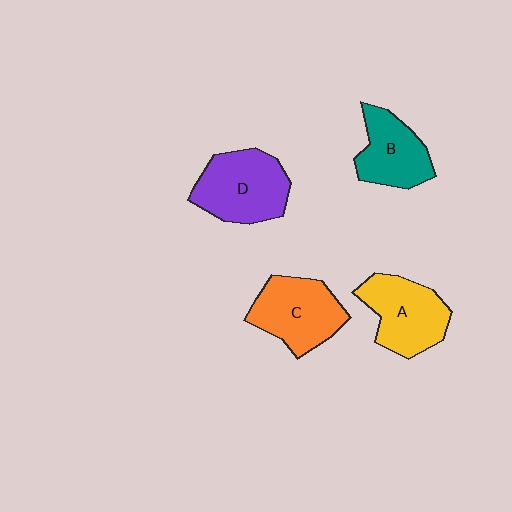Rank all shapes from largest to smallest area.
From largest to smallest: D (purple), C (orange), A (yellow), B (teal).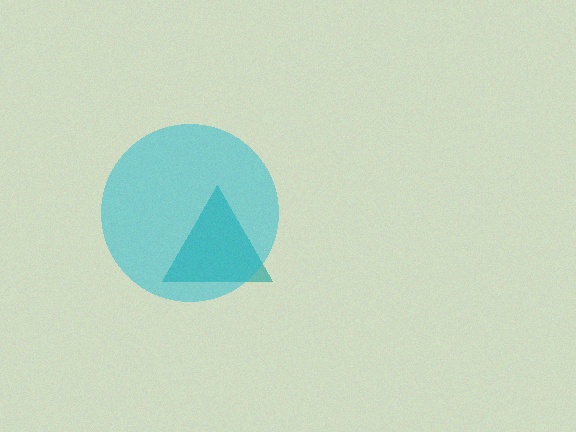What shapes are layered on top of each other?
The layered shapes are: a teal triangle, a cyan circle.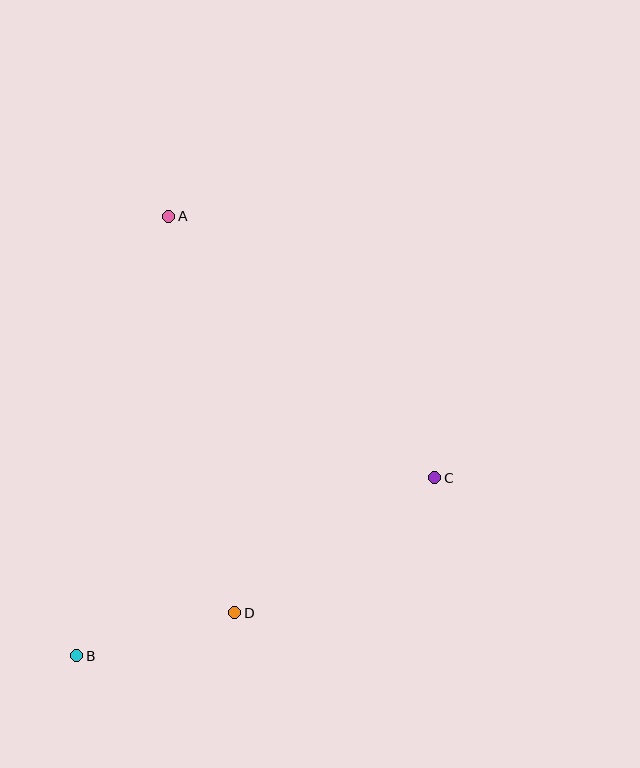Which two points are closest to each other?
Points B and D are closest to each other.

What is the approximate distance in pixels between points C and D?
The distance between C and D is approximately 241 pixels.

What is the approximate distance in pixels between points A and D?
The distance between A and D is approximately 402 pixels.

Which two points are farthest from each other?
Points A and B are farthest from each other.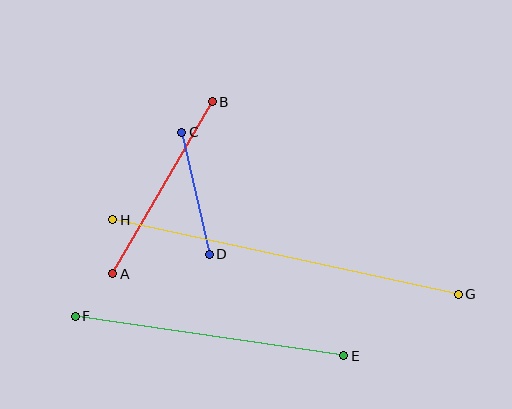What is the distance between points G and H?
The distance is approximately 354 pixels.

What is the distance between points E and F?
The distance is approximately 271 pixels.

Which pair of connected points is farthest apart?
Points G and H are farthest apart.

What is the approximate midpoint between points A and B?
The midpoint is at approximately (163, 188) pixels.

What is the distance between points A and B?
The distance is approximately 199 pixels.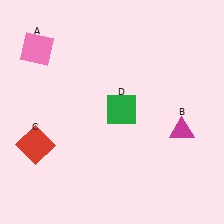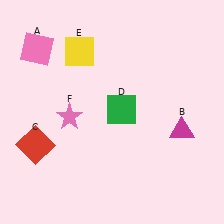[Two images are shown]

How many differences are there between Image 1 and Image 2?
There are 2 differences between the two images.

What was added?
A yellow square (E), a pink star (F) were added in Image 2.